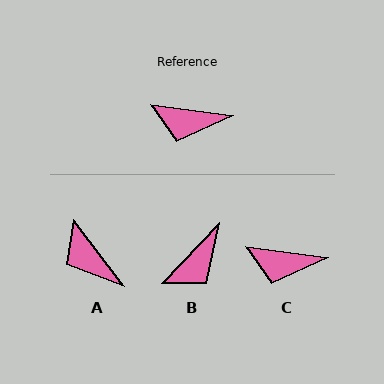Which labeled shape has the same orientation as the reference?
C.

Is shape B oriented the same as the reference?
No, it is off by about 54 degrees.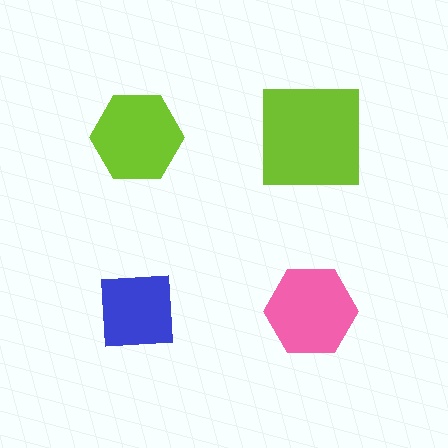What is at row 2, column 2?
A pink hexagon.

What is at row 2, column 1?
A blue square.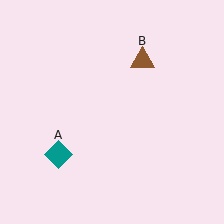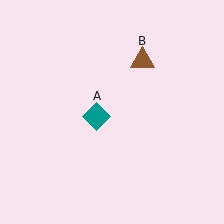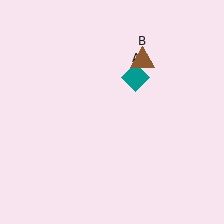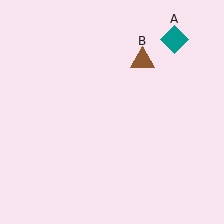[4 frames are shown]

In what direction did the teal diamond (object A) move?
The teal diamond (object A) moved up and to the right.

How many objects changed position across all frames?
1 object changed position: teal diamond (object A).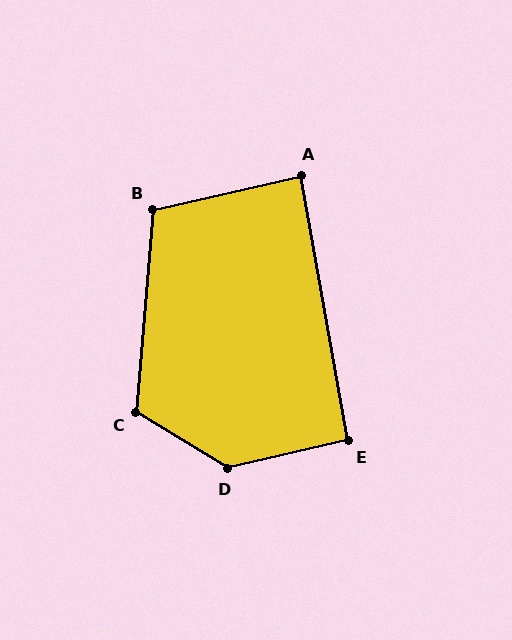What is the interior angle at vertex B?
Approximately 107 degrees (obtuse).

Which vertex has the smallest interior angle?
A, at approximately 87 degrees.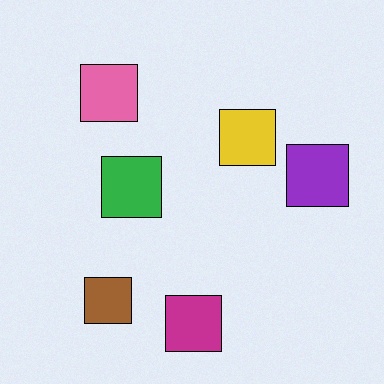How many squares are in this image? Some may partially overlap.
There are 6 squares.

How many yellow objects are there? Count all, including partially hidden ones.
There is 1 yellow object.